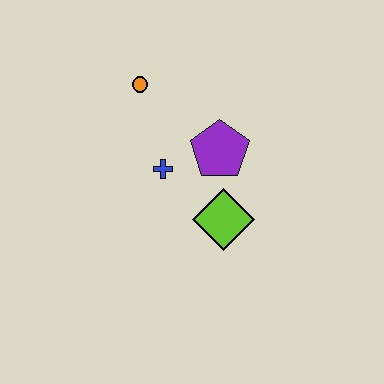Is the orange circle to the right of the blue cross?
No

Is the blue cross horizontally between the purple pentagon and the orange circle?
Yes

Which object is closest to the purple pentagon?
The blue cross is closest to the purple pentagon.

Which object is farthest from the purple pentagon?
The orange circle is farthest from the purple pentagon.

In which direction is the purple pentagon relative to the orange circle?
The purple pentagon is to the right of the orange circle.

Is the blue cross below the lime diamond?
No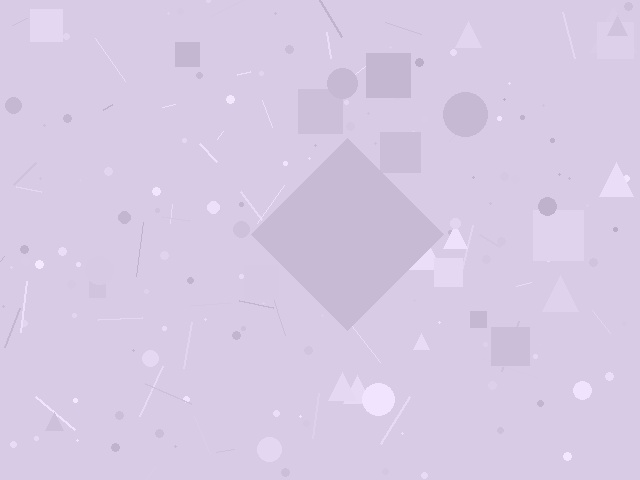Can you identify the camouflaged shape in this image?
The camouflaged shape is a diamond.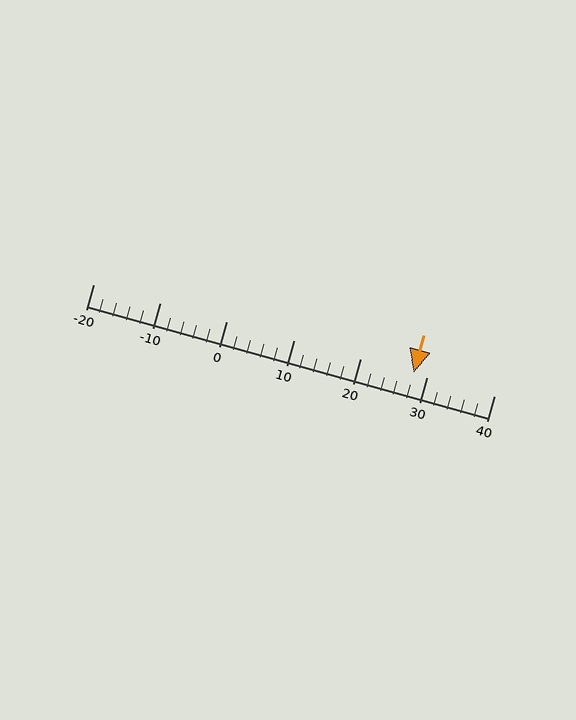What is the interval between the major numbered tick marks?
The major tick marks are spaced 10 units apart.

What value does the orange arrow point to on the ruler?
The orange arrow points to approximately 28.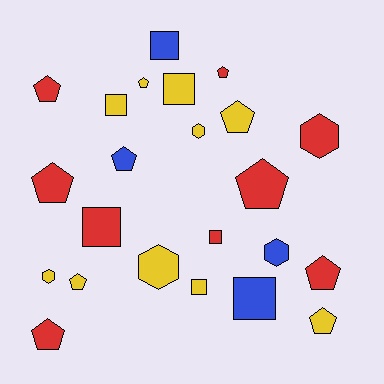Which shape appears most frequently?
Pentagon, with 11 objects.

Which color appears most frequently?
Yellow, with 10 objects.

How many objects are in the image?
There are 23 objects.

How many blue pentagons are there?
There is 1 blue pentagon.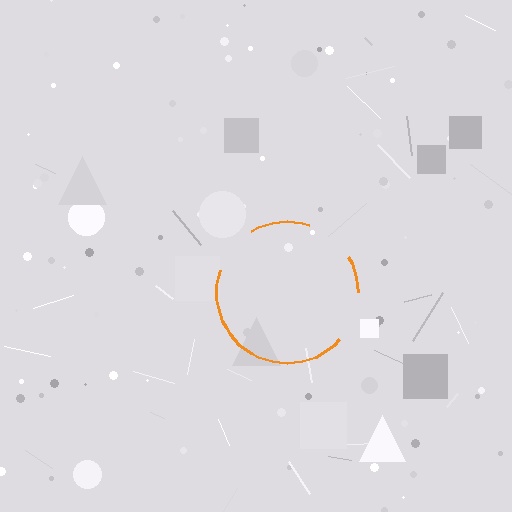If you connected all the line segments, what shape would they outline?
They would outline a circle.